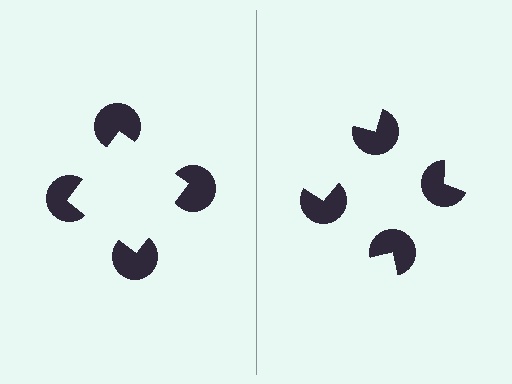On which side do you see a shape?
An illusory square appears on the left side. On the right side the wedge cuts are rotated, so no coherent shape forms.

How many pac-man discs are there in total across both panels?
8 — 4 on each side.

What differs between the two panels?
The pac-man discs are positioned identically on both sides; only the wedge orientations differ. On the left they align to a square; on the right they are misaligned.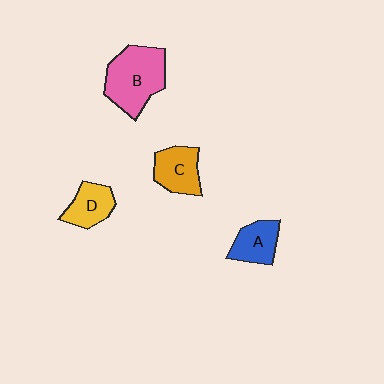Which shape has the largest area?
Shape B (pink).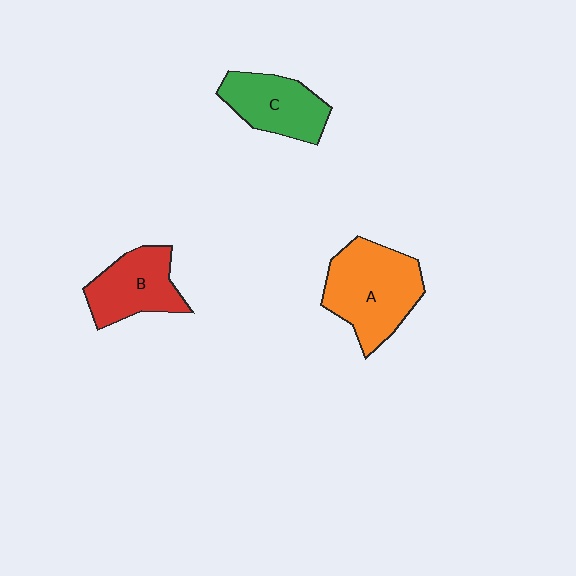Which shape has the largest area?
Shape A (orange).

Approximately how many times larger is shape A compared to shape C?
Approximately 1.4 times.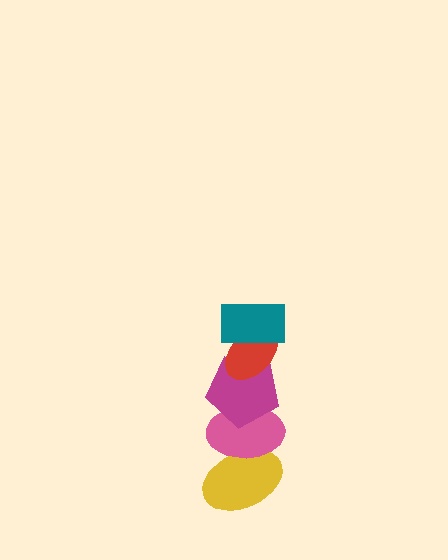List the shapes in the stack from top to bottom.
From top to bottom: the teal rectangle, the red ellipse, the magenta pentagon, the pink ellipse, the yellow ellipse.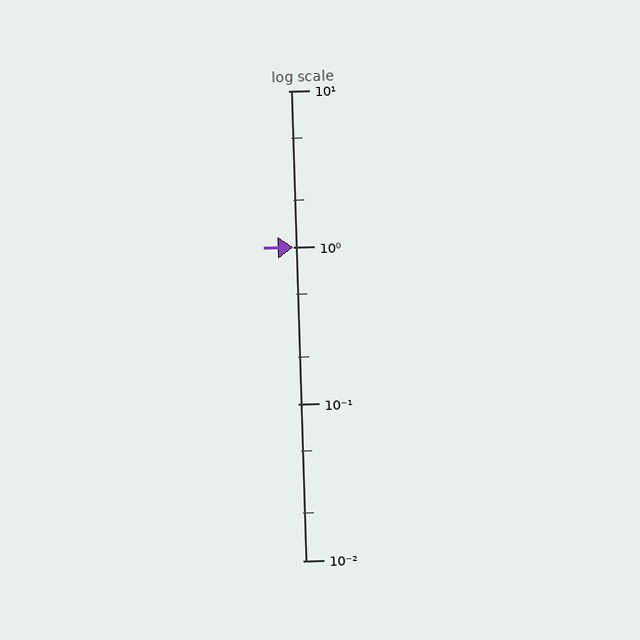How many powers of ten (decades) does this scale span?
The scale spans 3 decades, from 0.01 to 10.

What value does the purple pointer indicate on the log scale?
The pointer indicates approximately 1.